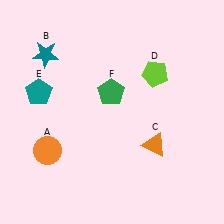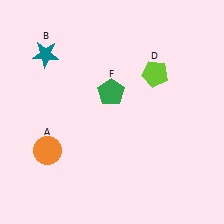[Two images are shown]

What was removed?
The teal pentagon (E), the orange triangle (C) were removed in Image 2.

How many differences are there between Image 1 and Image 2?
There are 2 differences between the two images.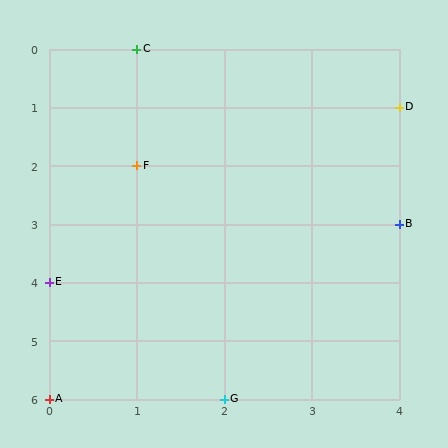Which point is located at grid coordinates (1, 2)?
Point F is at (1, 2).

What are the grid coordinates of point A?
Point A is at grid coordinates (0, 6).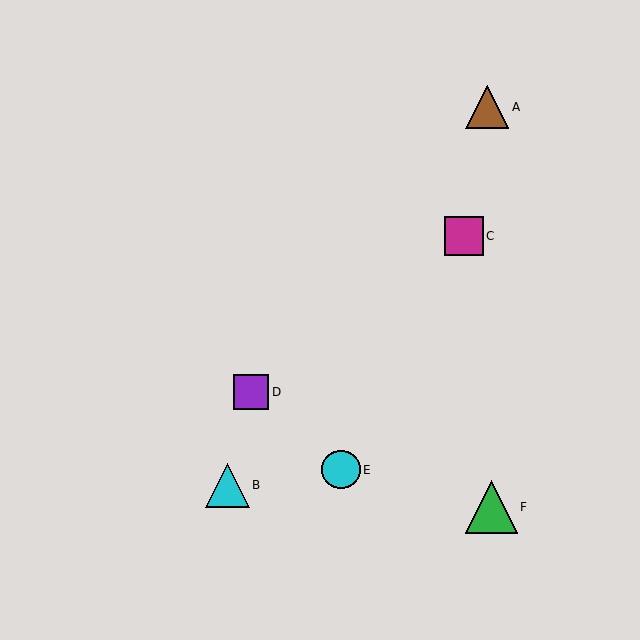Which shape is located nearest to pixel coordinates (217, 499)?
The cyan triangle (labeled B) at (227, 485) is nearest to that location.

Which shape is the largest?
The green triangle (labeled F) is the largest.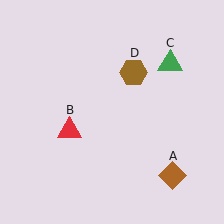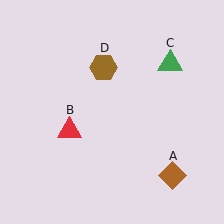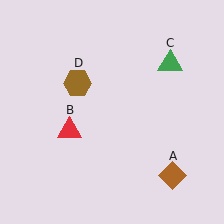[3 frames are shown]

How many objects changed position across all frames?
1 object changed position: brown hexagon (object D).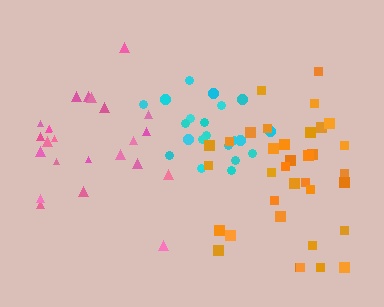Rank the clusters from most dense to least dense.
cyan, orange, pink.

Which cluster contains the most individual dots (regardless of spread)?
Orange (35).